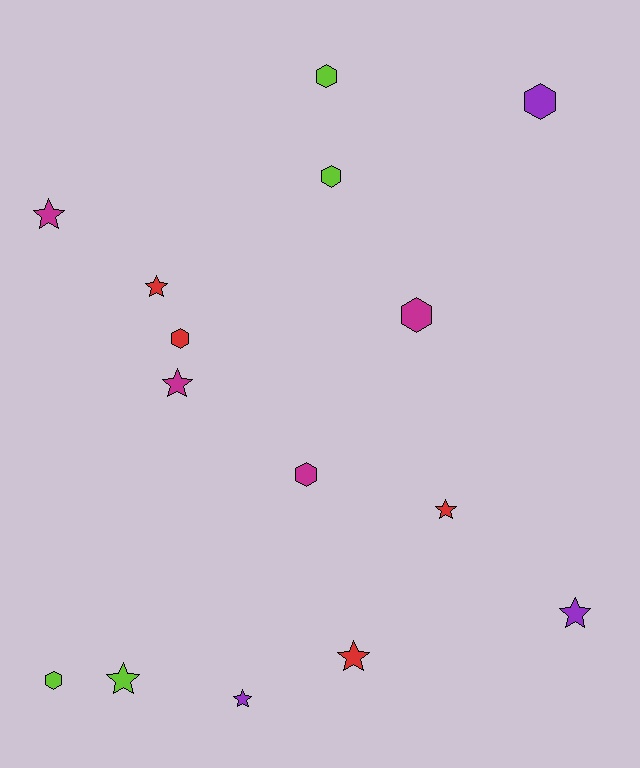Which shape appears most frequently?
Star, with 8 objects.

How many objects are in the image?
There are 15 objects.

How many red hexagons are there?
There is 1 red hexagon.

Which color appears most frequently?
Magenta, with 4 objects.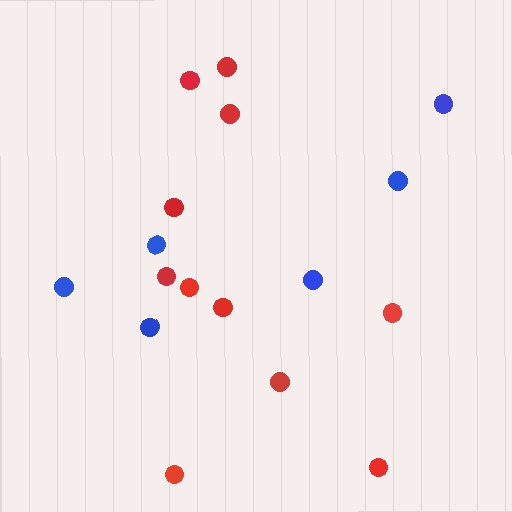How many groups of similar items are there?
There are 2 groups: one group of blue circles (6) and one group of red circles (11).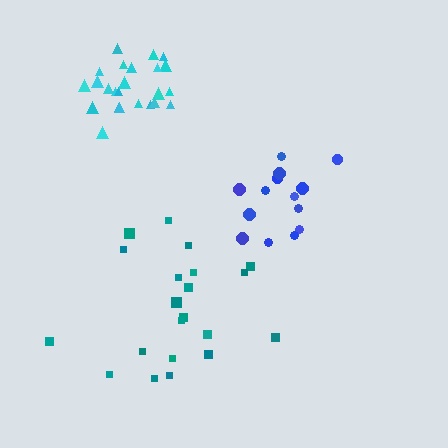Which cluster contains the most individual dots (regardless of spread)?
Cyan (24).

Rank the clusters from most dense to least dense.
cyan, blue, teal.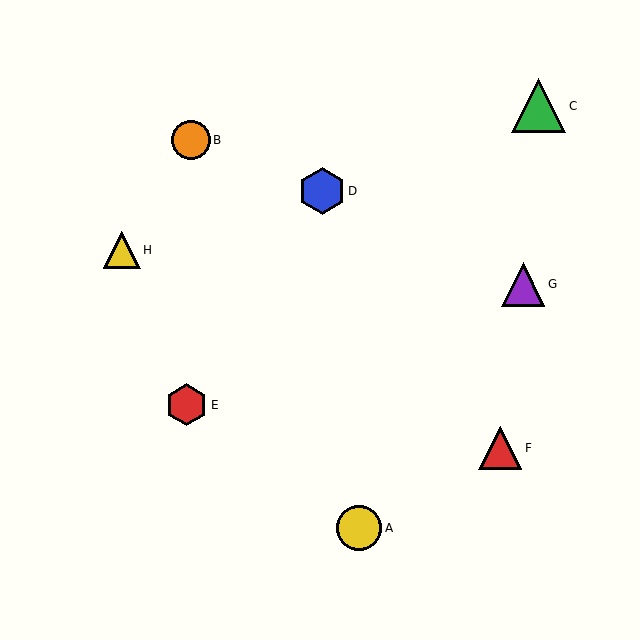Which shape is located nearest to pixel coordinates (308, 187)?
The blue hexagon (labeled D) at (322, 191) is nearest to that location.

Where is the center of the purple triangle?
The center of the purple triangle is at (523, 284).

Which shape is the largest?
The green triangle (labeled C) is the largest.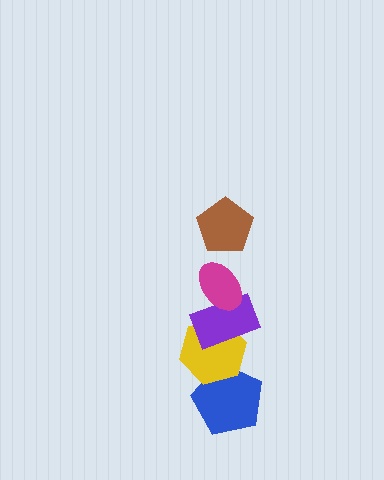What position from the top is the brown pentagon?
The brown pentagon is 1st from the top.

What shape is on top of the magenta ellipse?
The brown pentagon is on top of the magenta ellipse.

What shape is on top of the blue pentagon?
The yellow hexagon is on top of the blue pentagon.